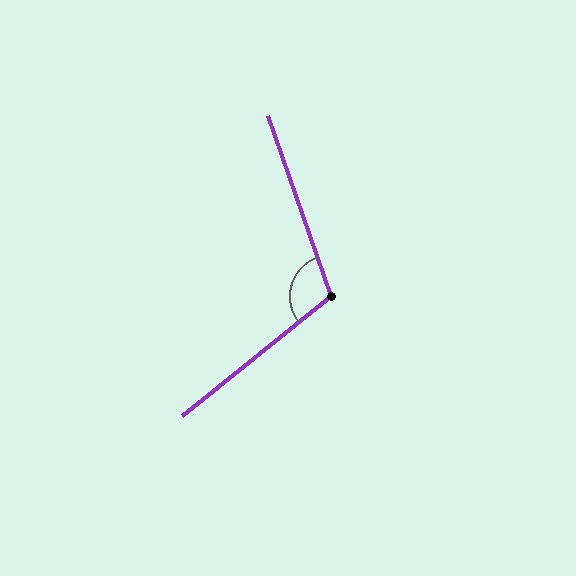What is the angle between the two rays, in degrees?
Approximately 109 degrees.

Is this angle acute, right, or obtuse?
It is obtuse.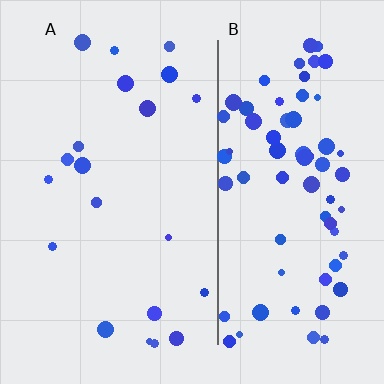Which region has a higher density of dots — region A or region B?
B (the right).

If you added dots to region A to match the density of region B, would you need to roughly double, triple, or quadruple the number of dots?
Approximately quadruple.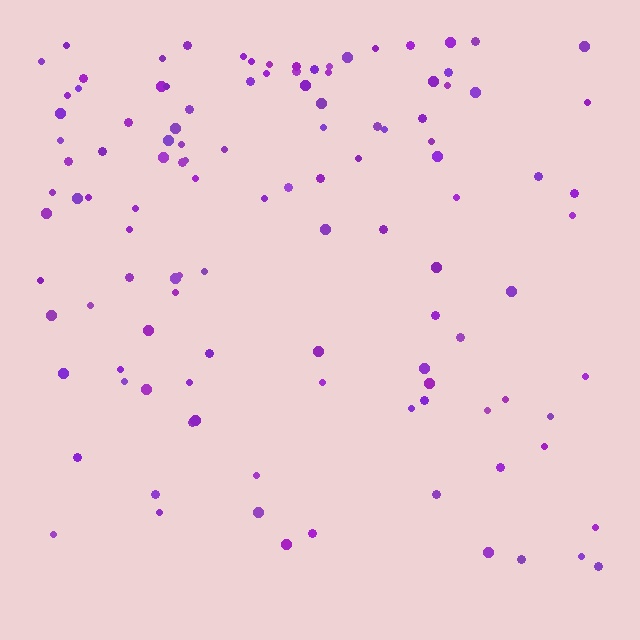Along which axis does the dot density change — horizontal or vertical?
Vertical.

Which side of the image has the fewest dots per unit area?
The bottom.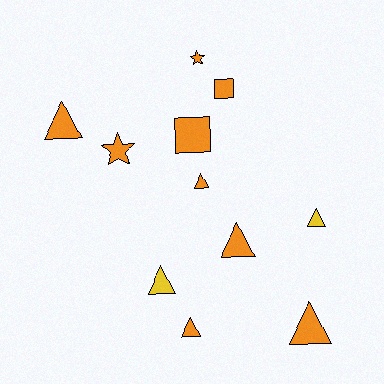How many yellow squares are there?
There are no yellow squares.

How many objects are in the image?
There are 11 objects.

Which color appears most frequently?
Orange, with 9 objects.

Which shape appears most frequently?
Triangle, with 7 objects.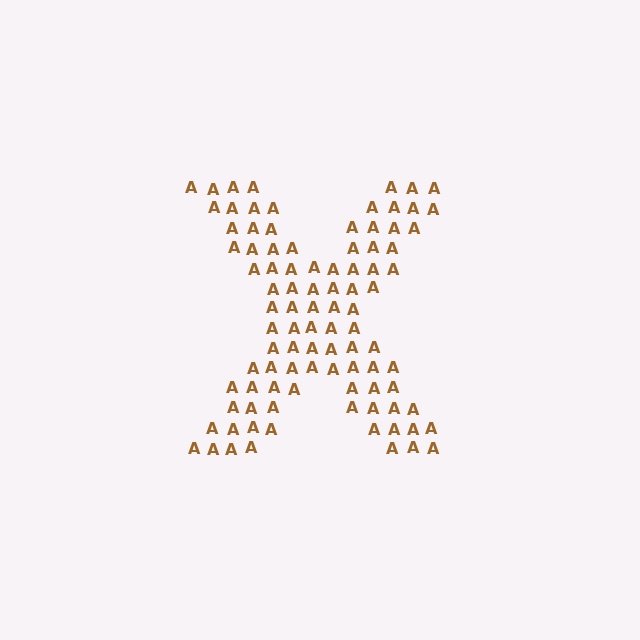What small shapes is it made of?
It is made of small letter A's.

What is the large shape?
The large shape is the letter X.